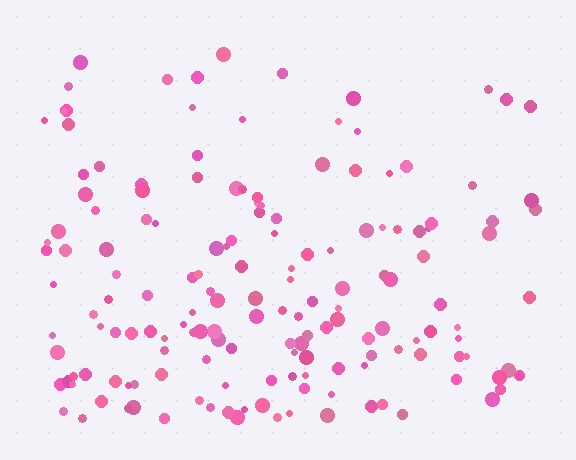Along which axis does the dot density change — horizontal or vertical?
Vertical.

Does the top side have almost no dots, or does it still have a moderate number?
Still a moderate number, just noticeably fewer than the bottom.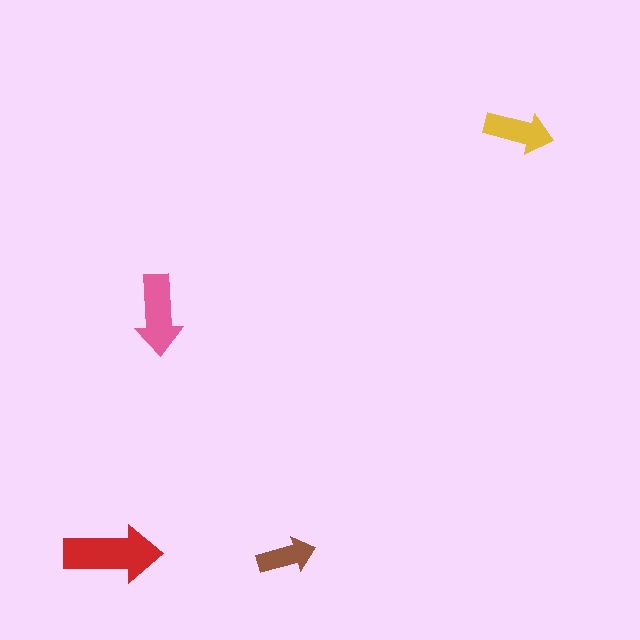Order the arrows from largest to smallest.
the red one, the pink one, the yellow one, the brown one.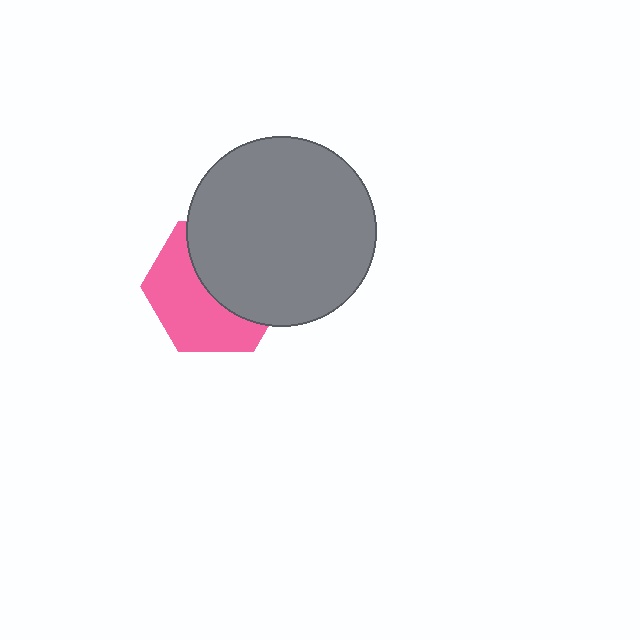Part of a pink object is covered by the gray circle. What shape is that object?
It is a hexagon.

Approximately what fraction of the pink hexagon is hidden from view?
Roughly 51% of the pink hexagon is hidden behind the gray circle.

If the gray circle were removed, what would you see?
You would see the complete pink hexagon.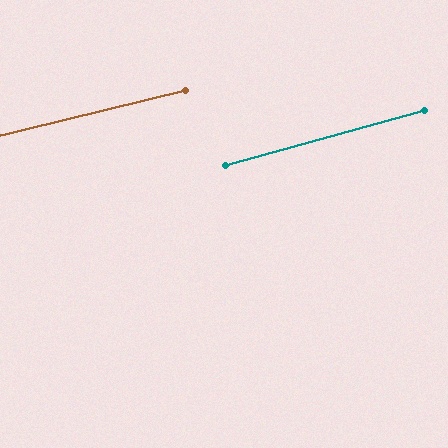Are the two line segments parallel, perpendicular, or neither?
Parallel — their directions differ by only 1.7°.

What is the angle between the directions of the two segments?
Approximately 2 degrees.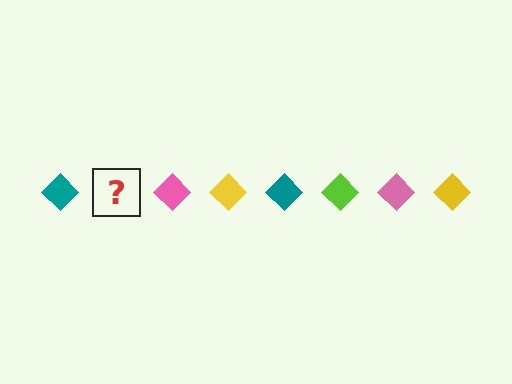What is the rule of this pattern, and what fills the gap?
The rule is that the pattern cycles through teal, lime, pink, yellow diamonds. The gap should be filled with a lime diamond.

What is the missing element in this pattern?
The missing element is a lime diamond.